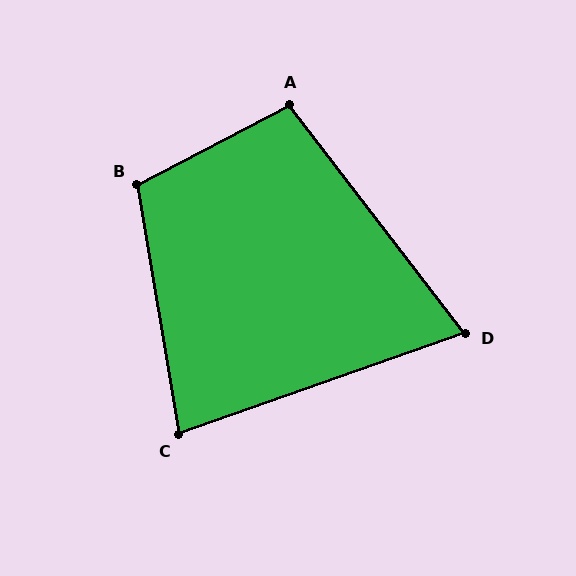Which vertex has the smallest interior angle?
D, at approximately 72 degrees.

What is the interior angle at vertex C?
Approximately 80 degrees (acute).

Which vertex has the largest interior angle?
B, at approximately 108 degrees.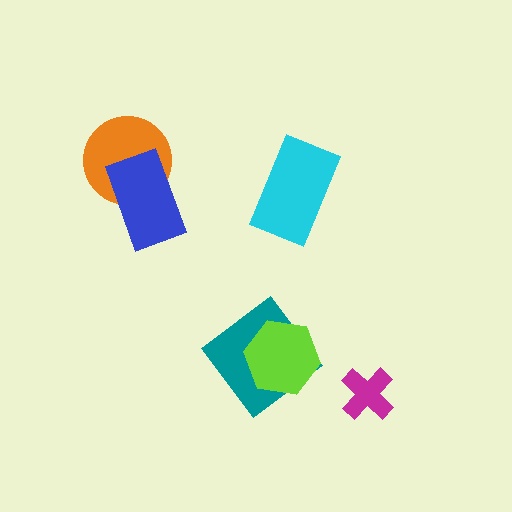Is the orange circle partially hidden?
Yes, it is partially covered by another shape.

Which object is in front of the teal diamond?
The lime hexagon is in front of the teal diamond.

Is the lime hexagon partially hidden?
No, no other shape covers it.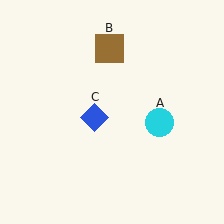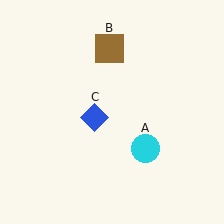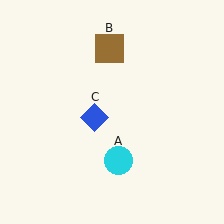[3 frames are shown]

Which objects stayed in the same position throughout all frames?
Brown square (object B) and blue diamond (object C) remained stationary.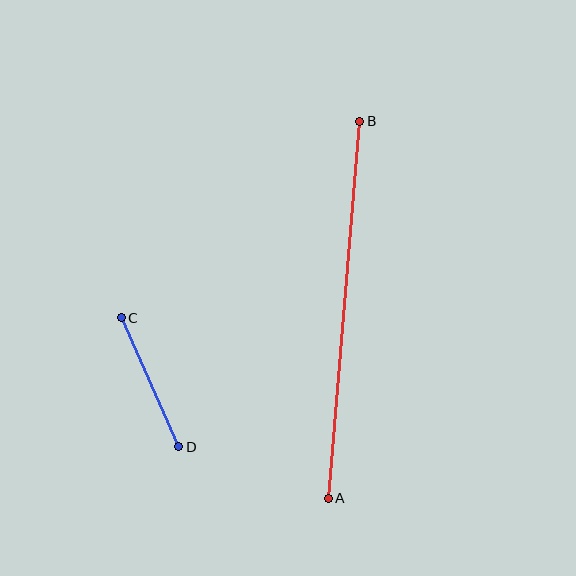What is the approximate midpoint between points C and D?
The midpoint is at approximately (150, 382) pixels.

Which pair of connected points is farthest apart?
Points A and B are farthest apart.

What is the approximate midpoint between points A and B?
The midpoint is at approximately (344, 310) pixels.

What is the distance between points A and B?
The distance is approximately 378 pixels.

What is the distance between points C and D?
The distance is approximately 141 pixels.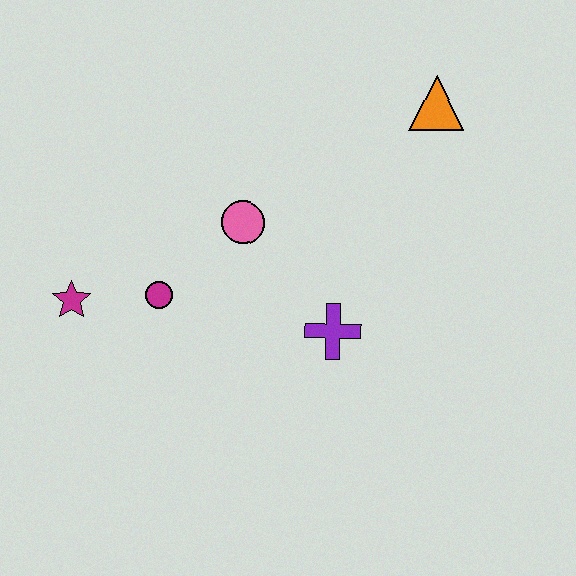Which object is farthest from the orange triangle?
The magenta star is farthest from the orange triangle.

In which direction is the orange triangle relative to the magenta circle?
The orange triangle is to the right of the magenta circle.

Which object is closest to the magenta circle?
The magenta star is closest to the magenta circle.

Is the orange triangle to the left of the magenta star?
No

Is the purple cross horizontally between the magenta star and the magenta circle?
No